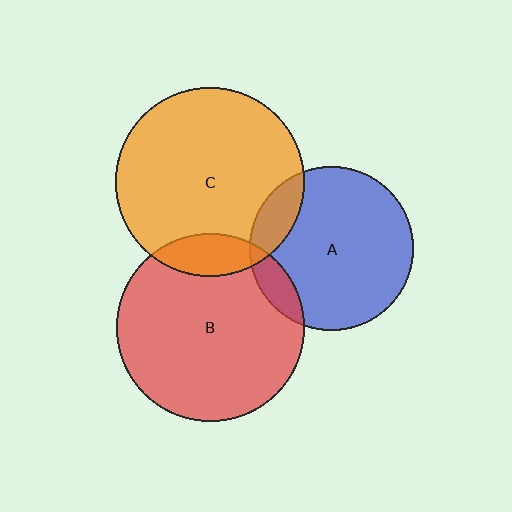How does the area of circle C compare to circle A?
Approximately 1.3 times.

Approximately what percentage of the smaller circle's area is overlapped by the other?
Approximately 10%.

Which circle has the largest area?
Circle C (orange).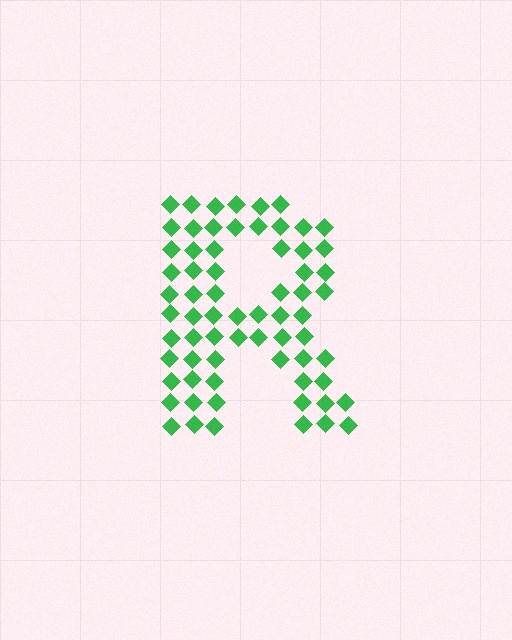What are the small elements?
The small elements are diamonds.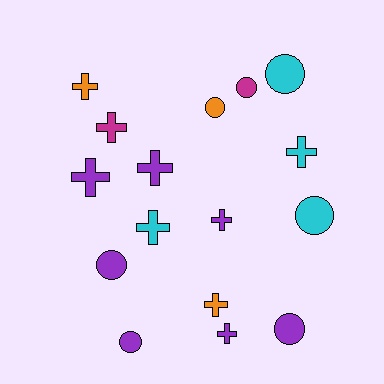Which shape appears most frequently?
Cross, with 9 objects.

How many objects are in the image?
There are 16 objects.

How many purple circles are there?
There are 3 purple circles.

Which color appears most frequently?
Purple, with 7 objects.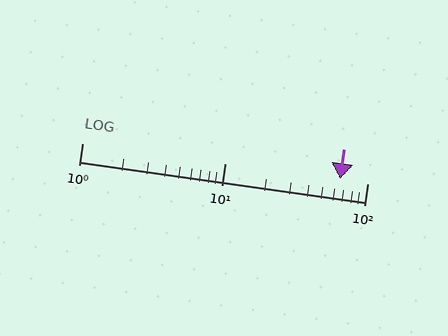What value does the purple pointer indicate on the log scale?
The pointer indicates approximately 64.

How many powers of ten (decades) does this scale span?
The scale spans 2 decades, from 1 to 100.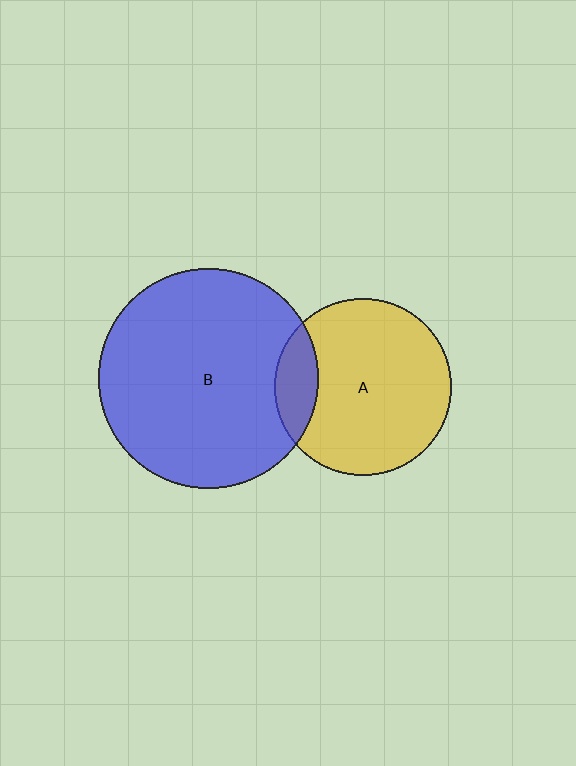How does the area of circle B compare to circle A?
Approximately 1.5 times.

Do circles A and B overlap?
Yes.